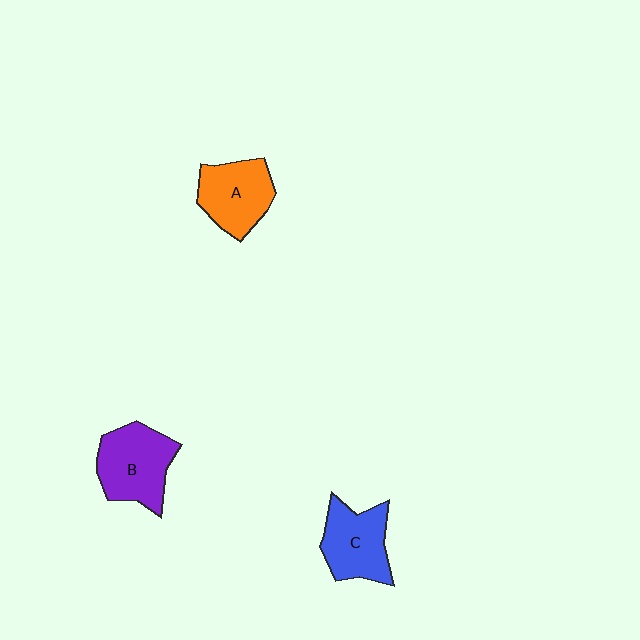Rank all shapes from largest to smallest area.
From largest to smallest: B (purple), C (blue), A (orange).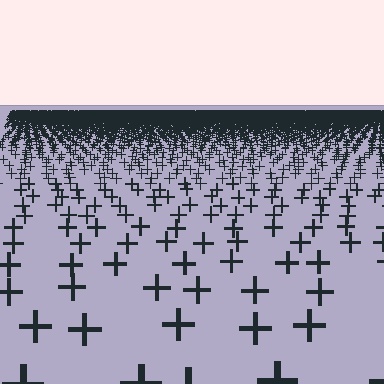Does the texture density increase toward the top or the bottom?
Density increases toward the top.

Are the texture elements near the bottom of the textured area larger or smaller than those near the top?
Larger. Near the bottom, elements are closer to the viewer and appear at a bigger on-screen size.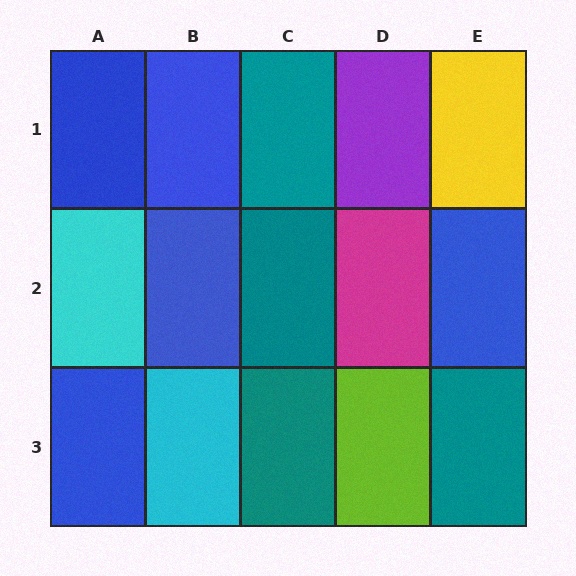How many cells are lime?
1 cell is lime.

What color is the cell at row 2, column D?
Magenta.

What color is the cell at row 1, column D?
Purple.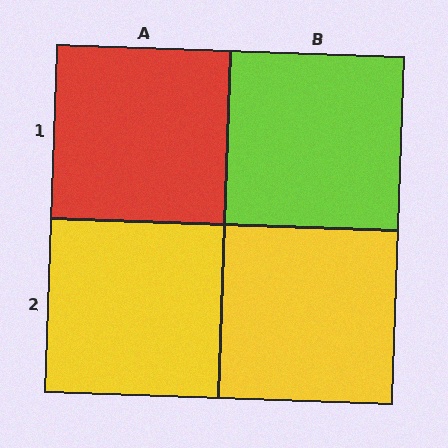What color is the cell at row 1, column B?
Lime.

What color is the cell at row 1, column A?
Red.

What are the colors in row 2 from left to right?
Yellow, yellow.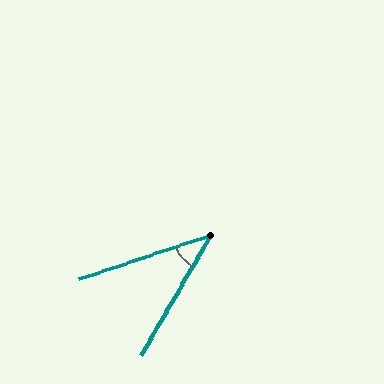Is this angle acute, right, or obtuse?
It is acute.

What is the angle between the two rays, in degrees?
Approximately 41 degrees.